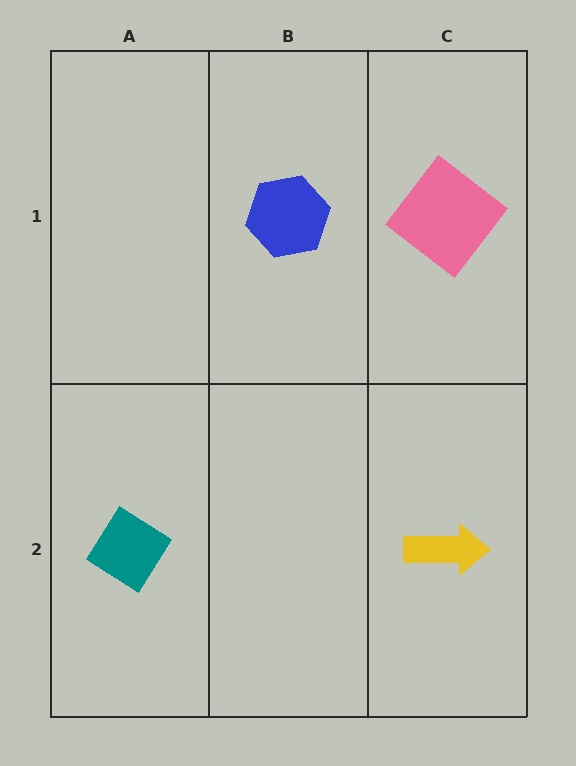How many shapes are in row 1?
2 shapes.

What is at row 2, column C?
A yellow arrow.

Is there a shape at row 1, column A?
No, that cell is empty.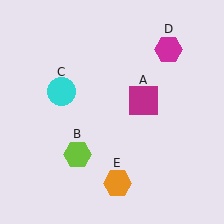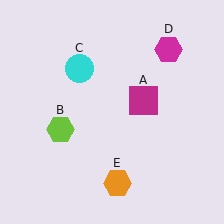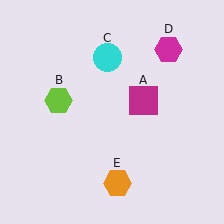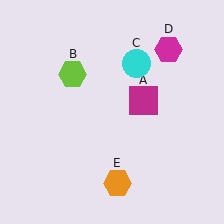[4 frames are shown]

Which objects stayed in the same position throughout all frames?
Magenta square (object A) and magenta hexagon (object D) and orange hexagon (object E) remained stationary.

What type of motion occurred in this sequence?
The lime hexagon (object B), cyan circle (object C) rotated clockwise around the center of the scene.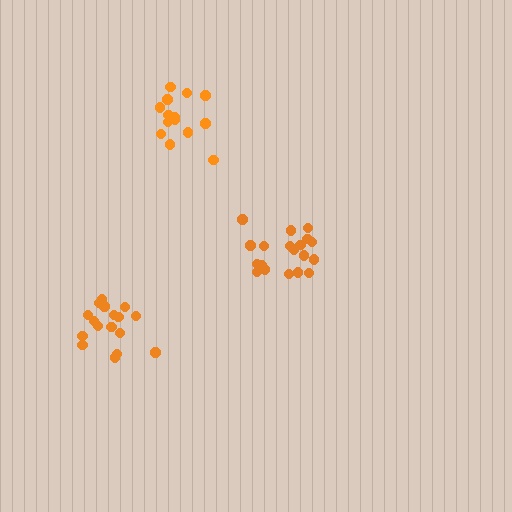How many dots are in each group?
Group 1: 19 dots, Group 2: 17 dots, Group 3: 14 dots (50 total).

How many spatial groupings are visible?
There are 3 spatial groupings.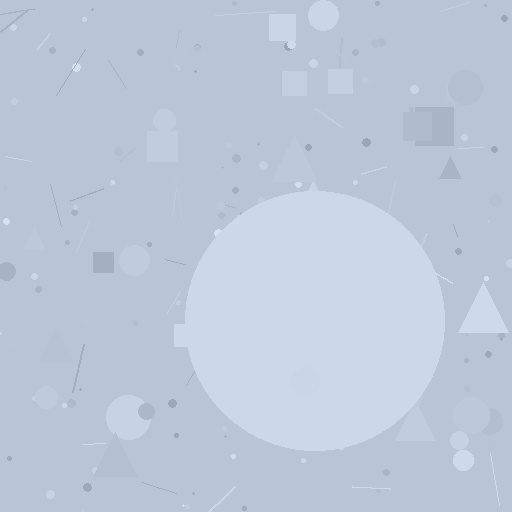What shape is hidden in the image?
A circle is hidden in the image.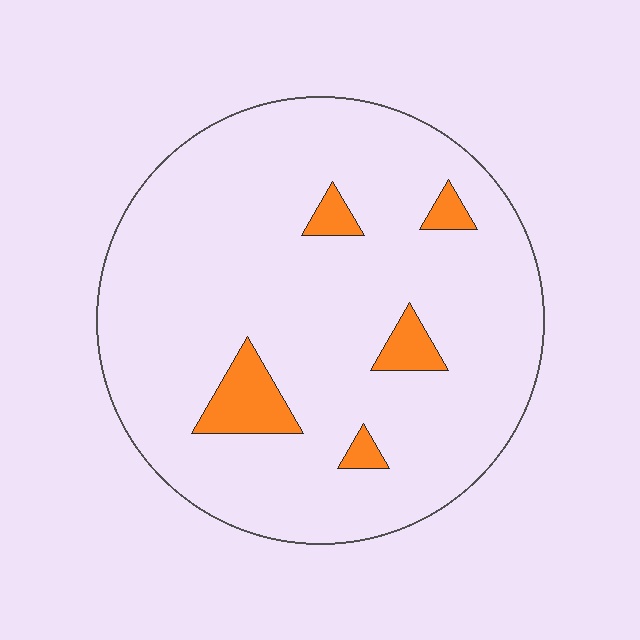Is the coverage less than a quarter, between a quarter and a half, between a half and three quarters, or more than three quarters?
Less than a quarter.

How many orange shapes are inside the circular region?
5.